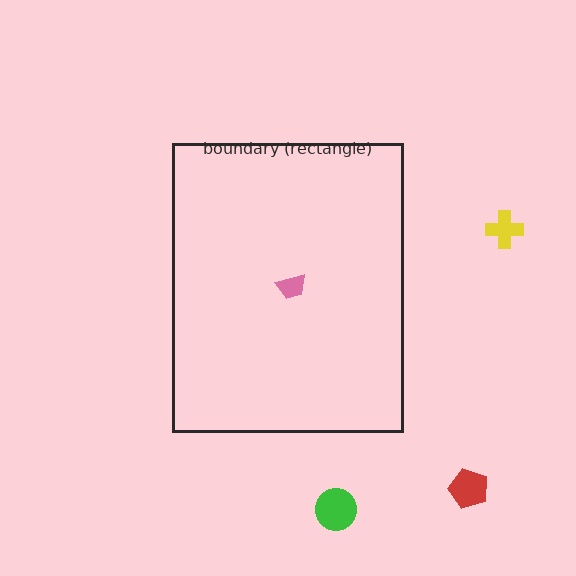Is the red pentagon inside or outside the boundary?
Outside.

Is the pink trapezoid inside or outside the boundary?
Inside.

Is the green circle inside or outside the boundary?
Outside.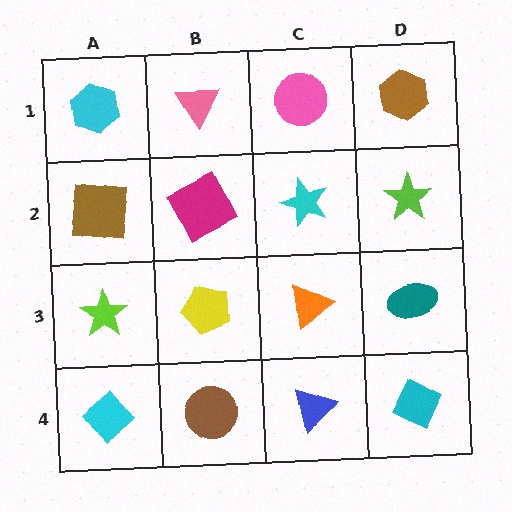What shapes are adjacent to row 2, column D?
A brown hexagon (row 1, column D), a teal ellipse (row 3, column D), a cyan star (row 2, column C).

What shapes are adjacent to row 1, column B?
A magenta square (row 2, column B), a cyan hexagon (row 1, column A), a pink circle (row 1, column C).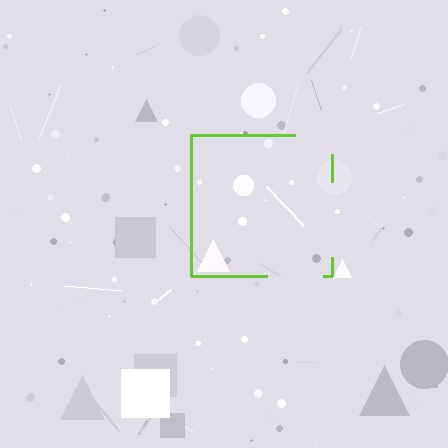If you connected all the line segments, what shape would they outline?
They would outline a square.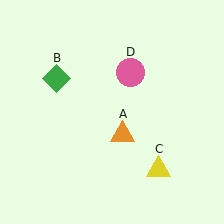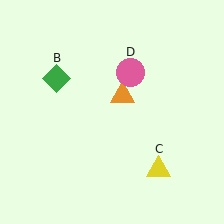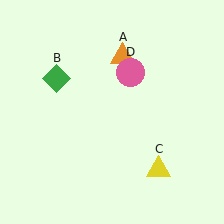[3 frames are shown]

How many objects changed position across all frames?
1 object changed position: orange triangle (object A).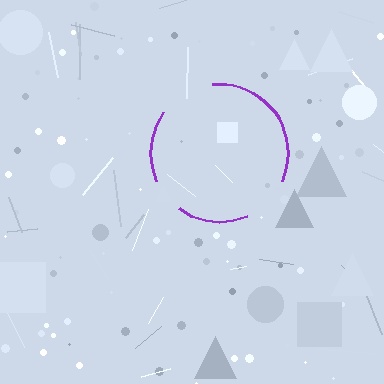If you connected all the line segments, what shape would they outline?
They would outline a circle.